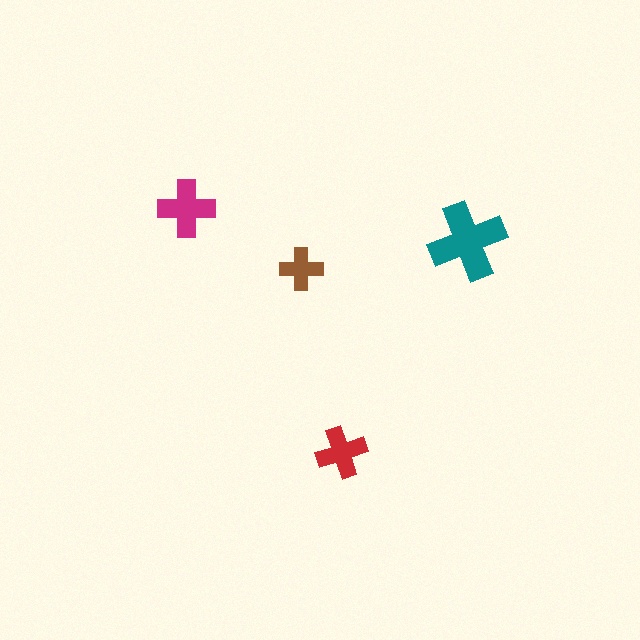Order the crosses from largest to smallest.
the teal one, the magenta one, the red one, the brown one.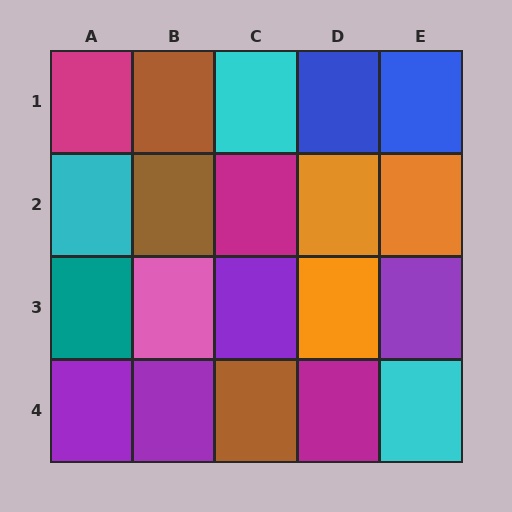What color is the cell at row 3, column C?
Purple.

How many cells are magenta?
3 cells are magenta.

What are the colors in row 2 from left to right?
Cyan, brown, magenta, orange, orange.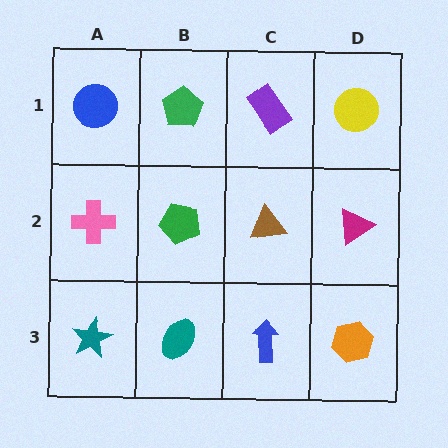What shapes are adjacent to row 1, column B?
A green pentagon (row 2, column B), a blue circle (row 1, column A), a purple rectangle (row 1, column C).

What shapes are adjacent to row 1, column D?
A magenta triangle (row 2, column D), a purple rectangle (row 1, column C).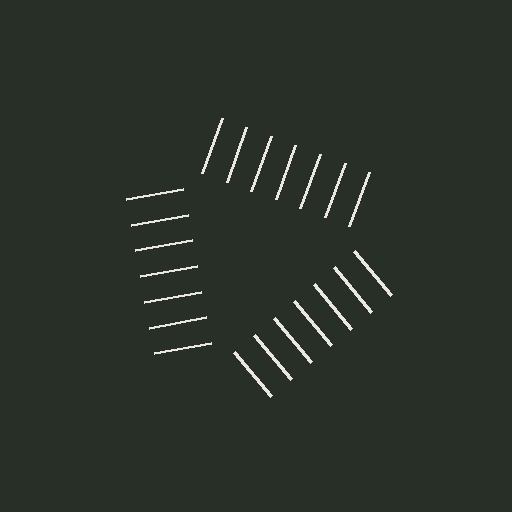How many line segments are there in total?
21 — 7 along each of the 3 edges.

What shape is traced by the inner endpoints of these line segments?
An illusory triangle — the line segments terminate on its edges but no continuous stroke is drawn.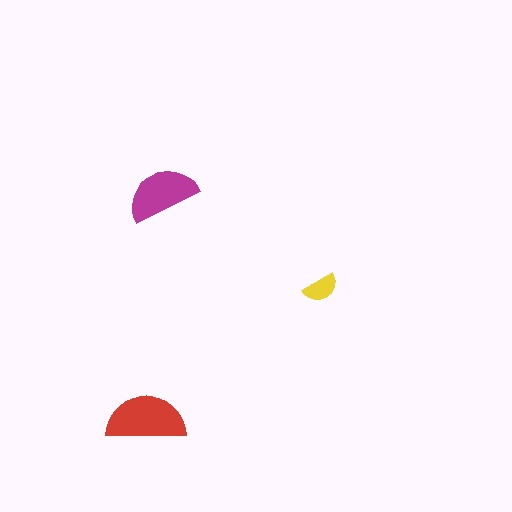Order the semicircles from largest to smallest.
the red one, the magenta one, the yellow one.